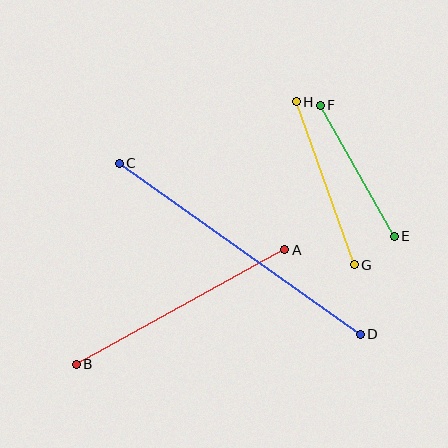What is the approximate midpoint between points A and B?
The midpoint is at approximately (181, 307) pixels.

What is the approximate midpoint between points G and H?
The midpoint is at approximately (325, 183) pixels.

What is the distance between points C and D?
The distance is approximately 296 pixels.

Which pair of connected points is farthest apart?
Points C and D are farthest apart.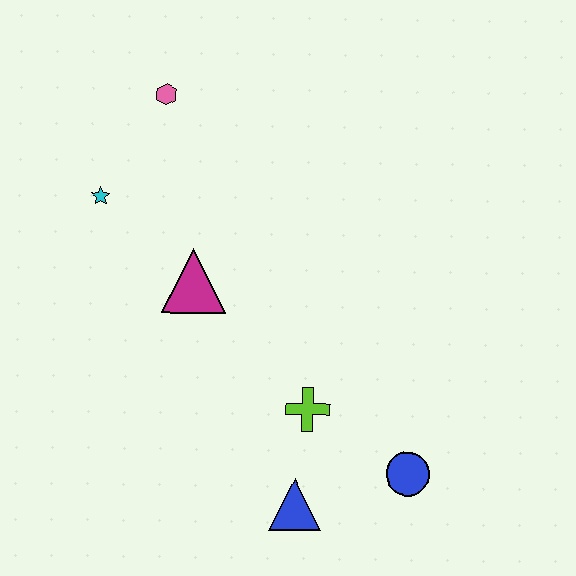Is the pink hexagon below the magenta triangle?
No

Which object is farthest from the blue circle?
The pink hexagon is farthest from the blue circle.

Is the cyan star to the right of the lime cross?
No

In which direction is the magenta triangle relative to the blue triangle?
The magenta triangle is above the blue triangle.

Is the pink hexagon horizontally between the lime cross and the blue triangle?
No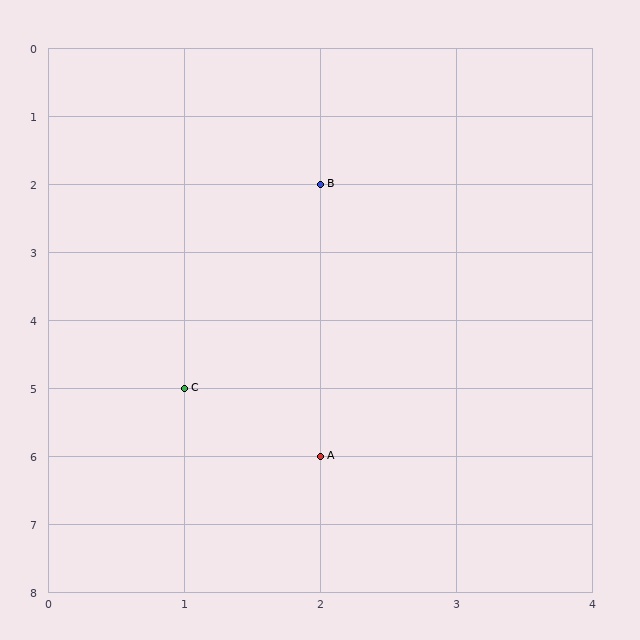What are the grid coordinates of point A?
Point A is at grid coordinates (2, 6).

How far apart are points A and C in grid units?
Points A and C are 1 column and 1 row apart (about 1.4 grid units diagonally).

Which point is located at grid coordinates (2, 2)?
Point B is at (2, 2).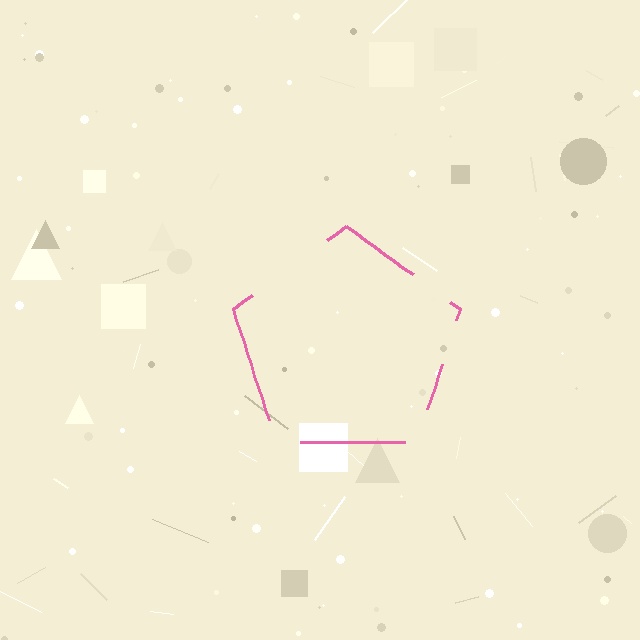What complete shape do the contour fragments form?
The contour fragments form a pentagon.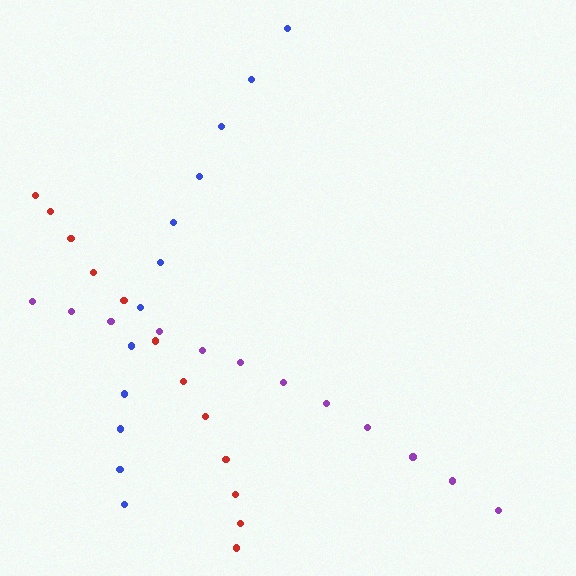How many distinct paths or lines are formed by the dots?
There are 3 distinct paths.